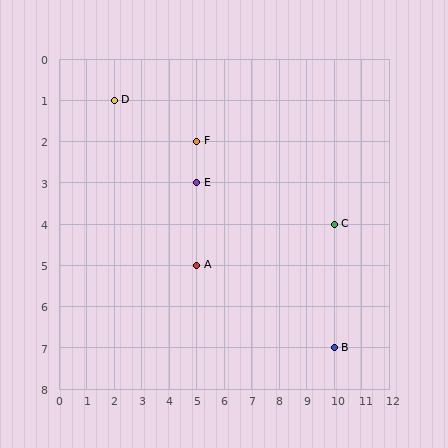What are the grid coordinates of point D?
Point D is at grid coordinates (2, 1).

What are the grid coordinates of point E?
Point E is at grid coordinates (5, 3).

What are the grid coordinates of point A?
Point A is at grid coordinates (5, 5).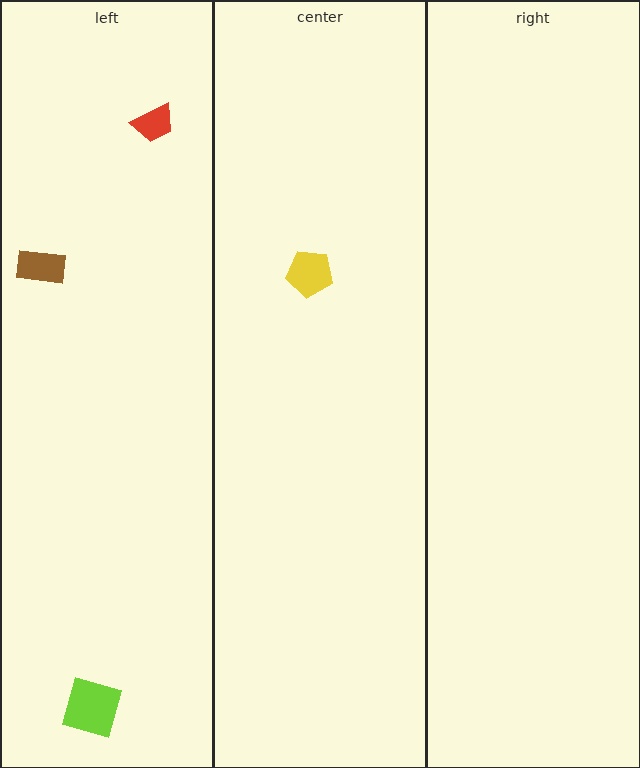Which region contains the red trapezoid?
The left region.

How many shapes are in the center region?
1.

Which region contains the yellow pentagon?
The center region.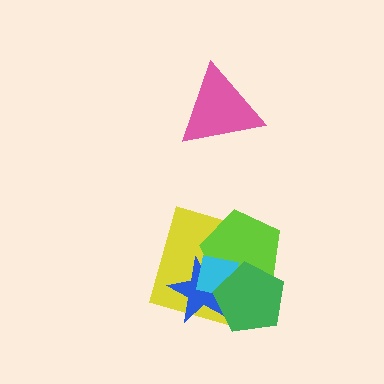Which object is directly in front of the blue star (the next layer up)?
The cyan square is directly in front of the blue star.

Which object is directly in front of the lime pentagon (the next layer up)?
The blue star is directly in front of the lime pentagon.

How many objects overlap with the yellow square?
4 objects overlap with the yellow square.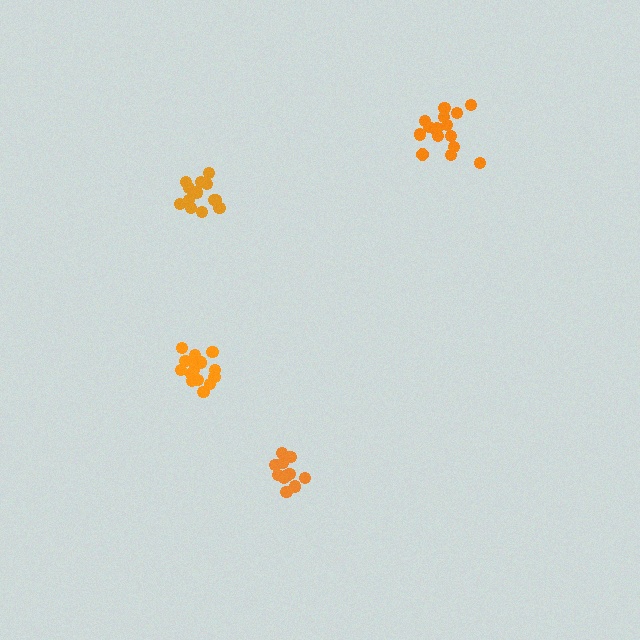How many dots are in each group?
Group 1: 15 dots, Group 2: 13 dots, Group 3: 13 dots, Group 4: 16 dots (57 total).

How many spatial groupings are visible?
There are 4 spatial groupings.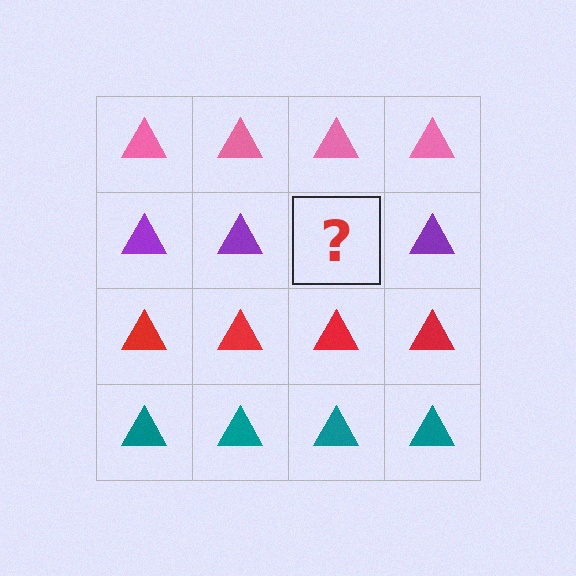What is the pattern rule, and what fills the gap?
The rule is that each row has a consistent color. The gap should be filled with a purple triangle.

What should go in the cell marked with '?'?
The missing cell should contain a purple triangle.